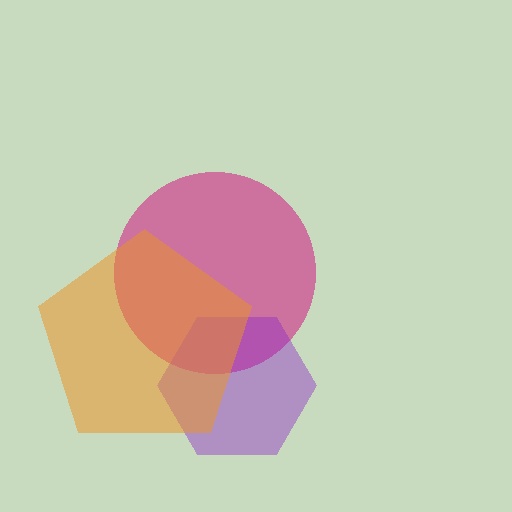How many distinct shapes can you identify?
There are 3 distinct shapes: a magenta circle, a purple hexagon, an orange pentagon.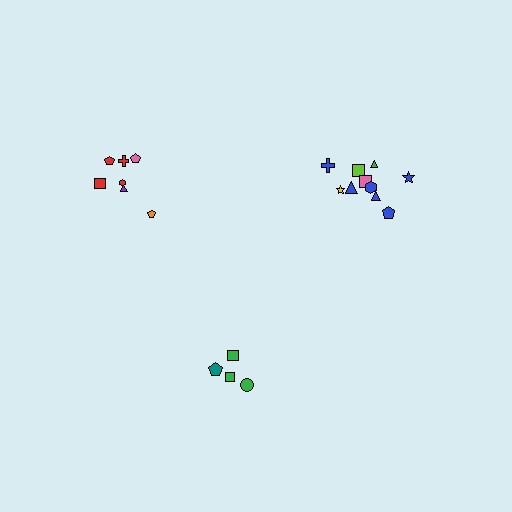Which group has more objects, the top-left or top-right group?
The top-right group.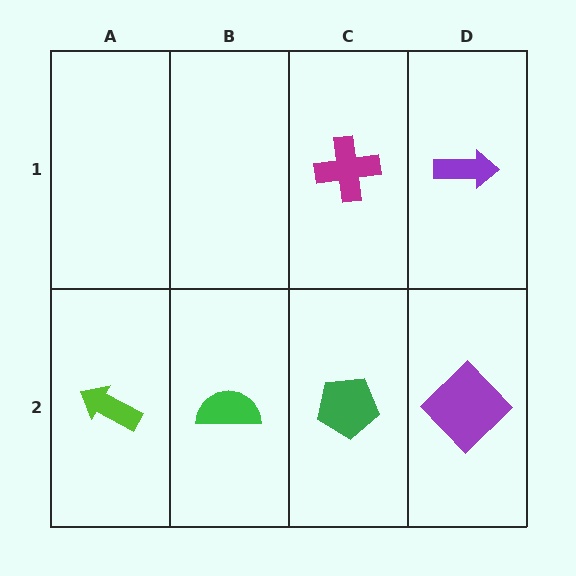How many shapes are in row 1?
2 shapes.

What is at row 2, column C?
A green pentagon.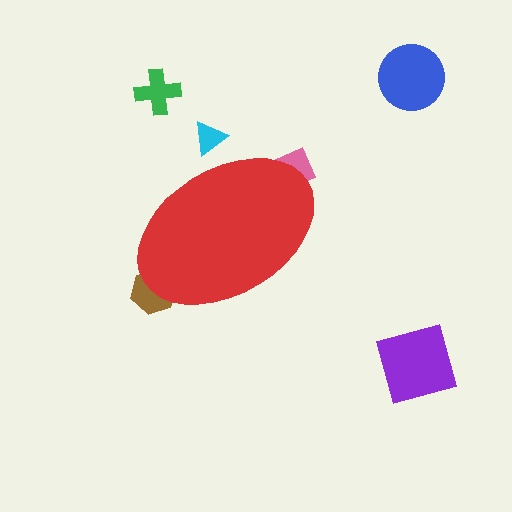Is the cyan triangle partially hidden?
Yes, the cyan triangle is partially hidden behind the red ellipse.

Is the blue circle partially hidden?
No, the blue circle is fully visible.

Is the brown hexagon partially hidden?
Yes, the brown hexagon is partially hidden behind the red ellipse.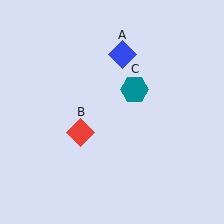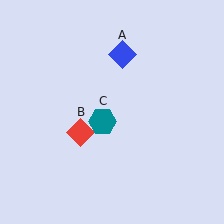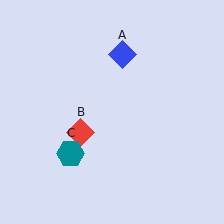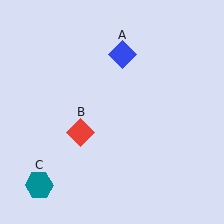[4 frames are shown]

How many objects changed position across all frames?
1 object changed position: teal hexagon (object C).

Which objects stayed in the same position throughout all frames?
Blue diamond (object A) and red diamond (object B) remained stationary.